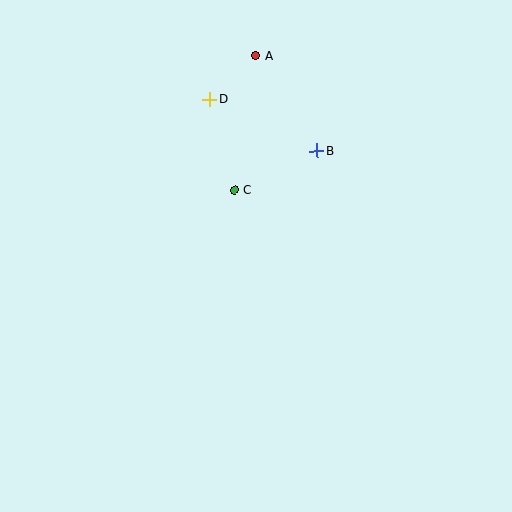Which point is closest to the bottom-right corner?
Point B is closest to the bottom-right corner.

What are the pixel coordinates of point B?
Point B is at (317, 151).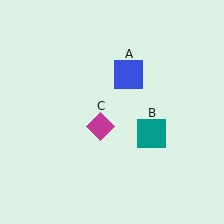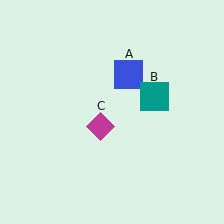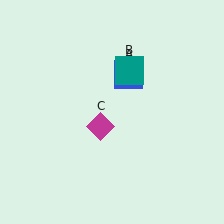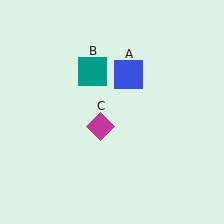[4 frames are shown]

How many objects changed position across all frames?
1 object changed position: teal square (object B).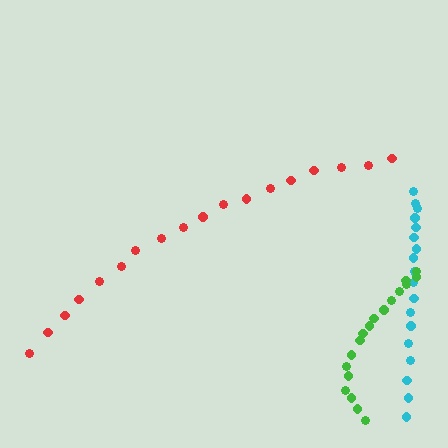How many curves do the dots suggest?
There are 3 distinct paths.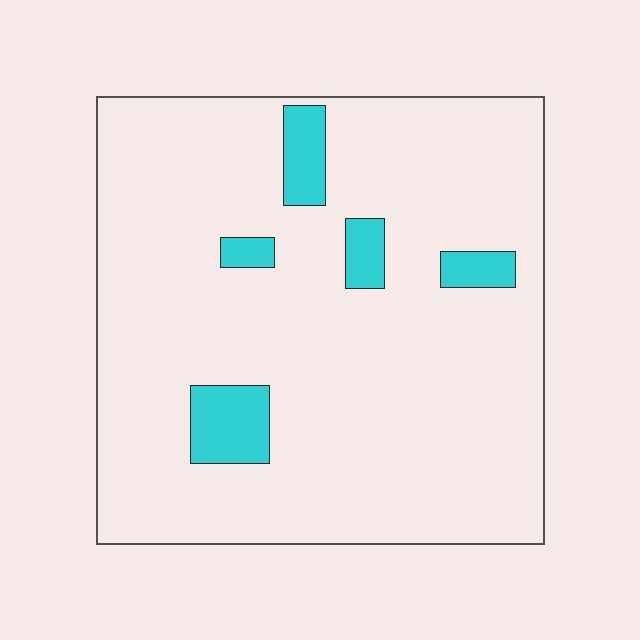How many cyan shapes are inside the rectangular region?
5.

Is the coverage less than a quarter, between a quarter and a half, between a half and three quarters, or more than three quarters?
Less than a quarter.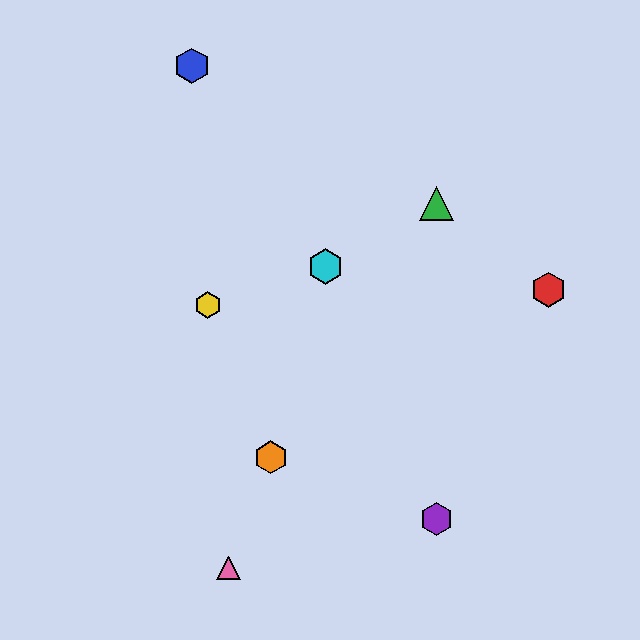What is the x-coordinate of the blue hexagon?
The blue hexagon is at x≈192.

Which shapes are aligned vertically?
The green triangle, the purple hexagon are aligned vertically.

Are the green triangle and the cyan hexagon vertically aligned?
No, the green triangle is at x≈437 and the cyan hexagon is at x≈326.